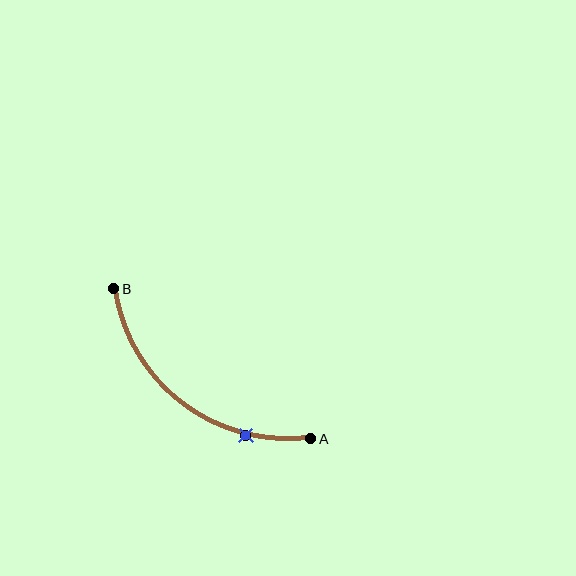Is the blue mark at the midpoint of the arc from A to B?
No. The blue mark lies on the arc but is closer to endpoint A. The arc midpoint would be at the point on the curve equidistant along the arc from both A and B.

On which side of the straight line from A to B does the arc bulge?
The arc bulges below and to the left of the straight line connecting A and B.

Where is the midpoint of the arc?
The arc midpoint is the point on the curve farthest from the straight line joining A and B. It sits below and to the left of that line.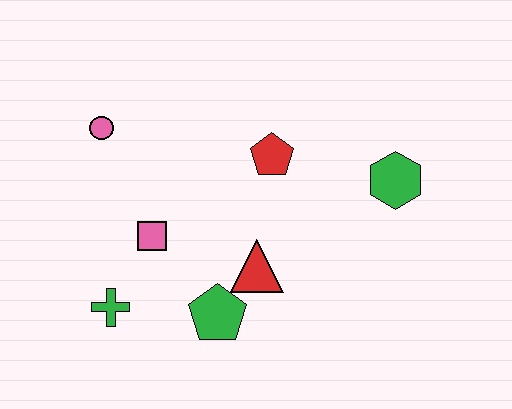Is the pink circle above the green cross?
Yes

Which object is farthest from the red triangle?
The pink circle is farthest from the red triangle.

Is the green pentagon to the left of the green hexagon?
Yes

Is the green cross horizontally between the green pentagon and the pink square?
No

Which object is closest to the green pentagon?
The red triangle is closest to the green pentagon.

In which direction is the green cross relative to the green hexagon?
The green cross is to the left of the green hexagon.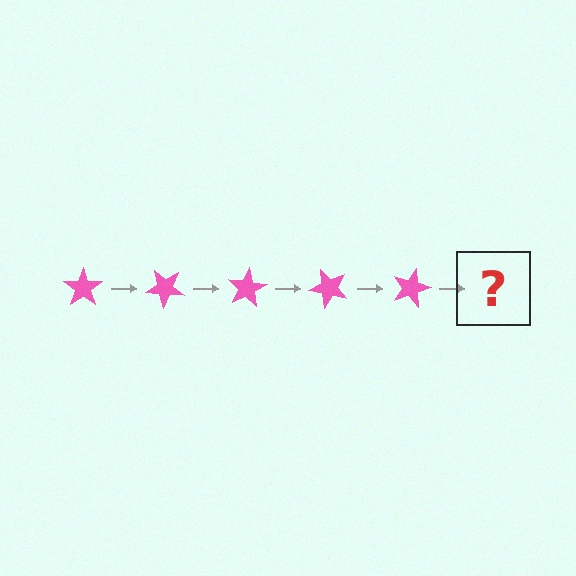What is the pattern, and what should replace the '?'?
The pattern is that the star rotates 40 degrees each step. The '?' should be a pink star rotated 200 degrees.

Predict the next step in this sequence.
The next step is a pink star rotated 200 degrees.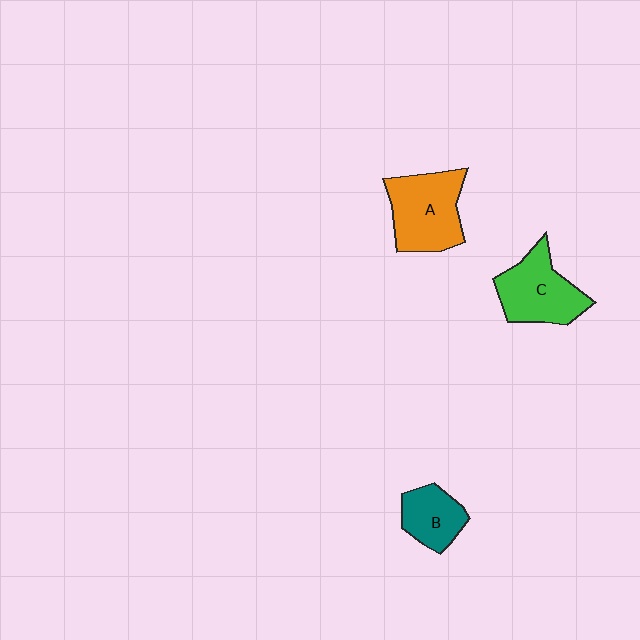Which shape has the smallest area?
Shape B (teal).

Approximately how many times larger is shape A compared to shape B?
Approximately 1.6 times.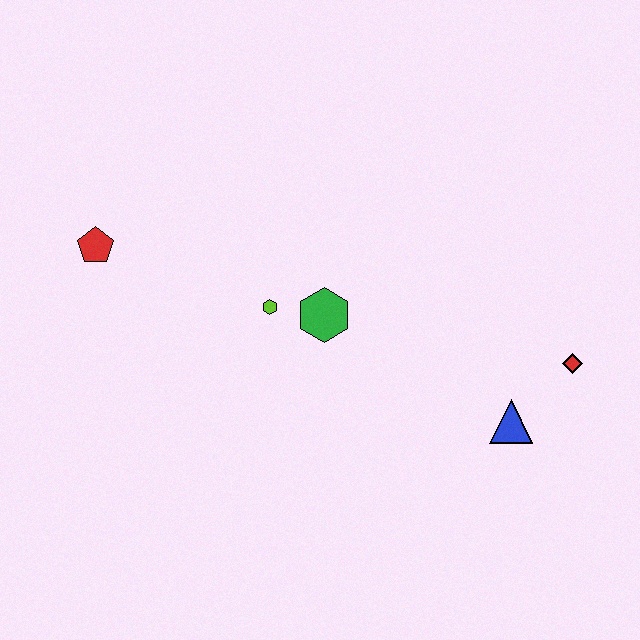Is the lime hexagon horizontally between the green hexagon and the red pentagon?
Yes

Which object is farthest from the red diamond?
The red pentagon is farthest from the red diamond.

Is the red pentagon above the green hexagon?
Yes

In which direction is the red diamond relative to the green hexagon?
The red diamond is to the right of the green hexagon.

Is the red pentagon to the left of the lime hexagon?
Yes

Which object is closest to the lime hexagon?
The green hexagon is closest to the lime hexagon.